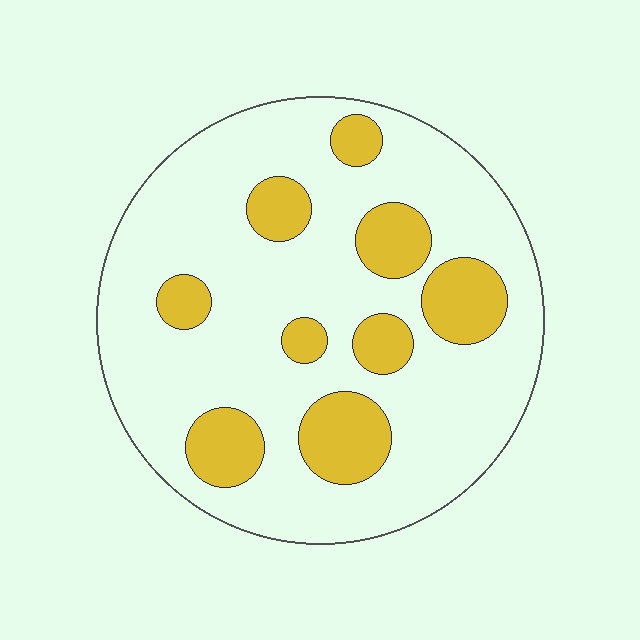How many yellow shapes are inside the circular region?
9.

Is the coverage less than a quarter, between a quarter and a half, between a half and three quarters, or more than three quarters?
Less than a quarter.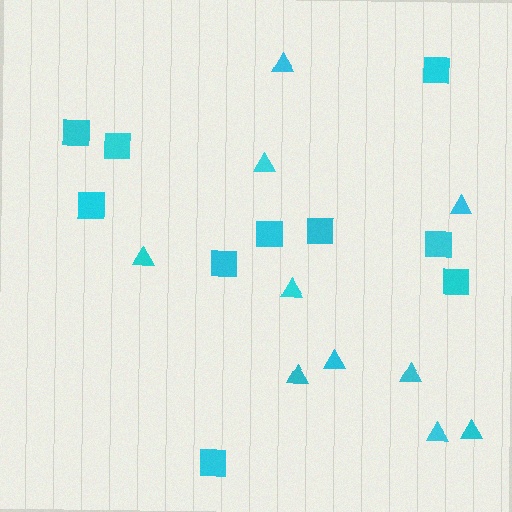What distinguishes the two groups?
There are 2 groups: one group of squares (10) and one group of triangles (10).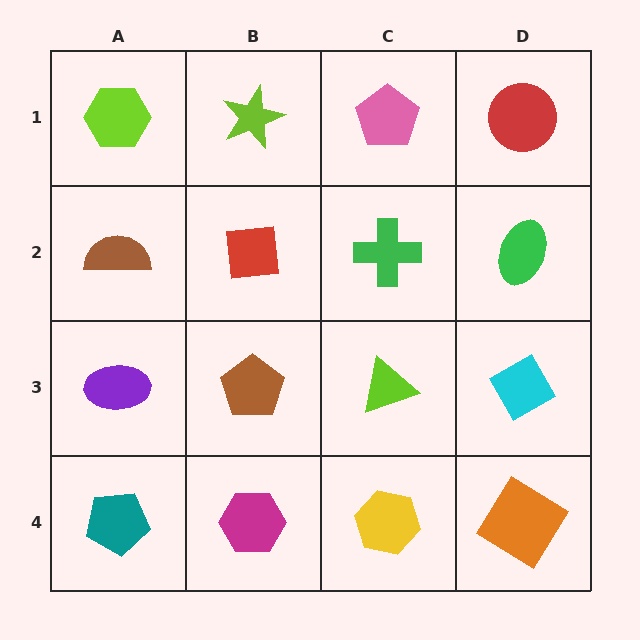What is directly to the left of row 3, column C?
A brown pentagon.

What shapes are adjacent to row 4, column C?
A lime triangle (row 3, column C), a magenta hexagon (row 4, column B), an orange diamond (row 4, column D).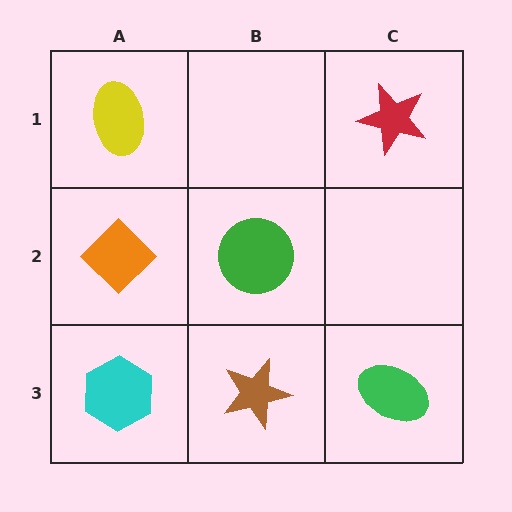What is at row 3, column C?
A green ellipse.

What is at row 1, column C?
A red star.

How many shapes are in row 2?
2 shapes.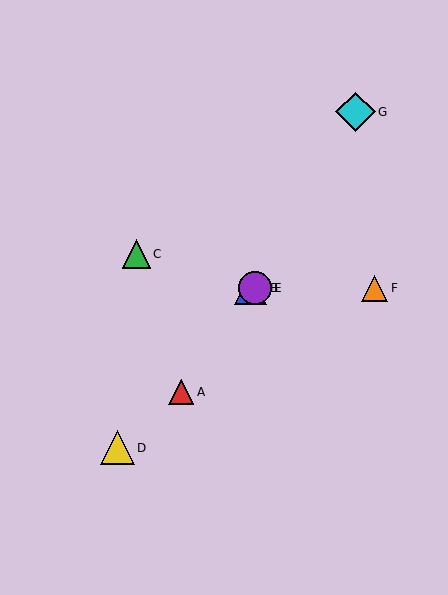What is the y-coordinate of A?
Object A is at y≈392.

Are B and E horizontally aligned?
Yes, both are at y≈288.